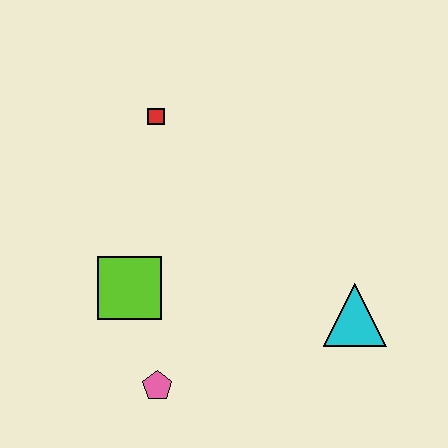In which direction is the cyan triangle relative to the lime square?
The cyan triangle is to the right of the lime square.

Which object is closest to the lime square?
The pink pentagon is closest to the lime square.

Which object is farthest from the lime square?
The cyan triangle is farthest from the lime square.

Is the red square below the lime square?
No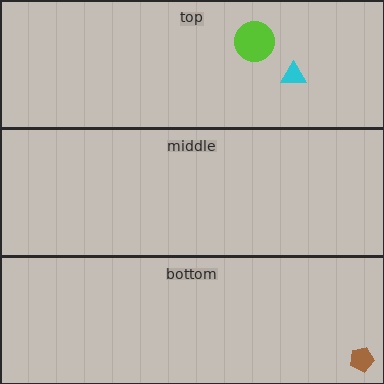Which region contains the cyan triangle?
The top region.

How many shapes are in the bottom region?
1.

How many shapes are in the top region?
2.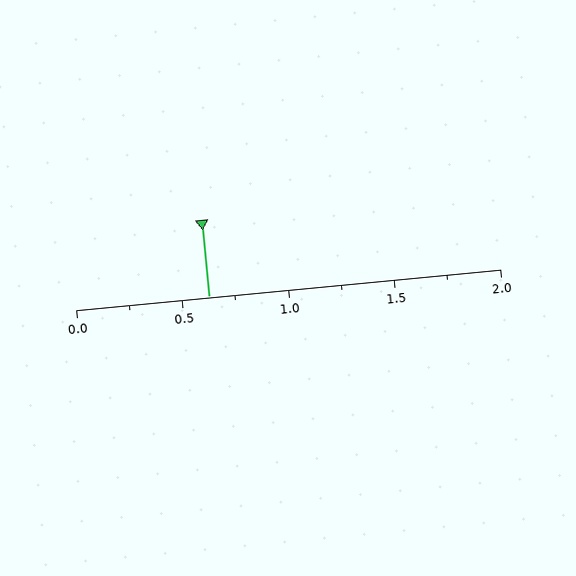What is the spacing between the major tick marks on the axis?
The major ticks are spaced 0.5 apart.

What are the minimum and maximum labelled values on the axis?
The axis runs from 0.0 to 2.0.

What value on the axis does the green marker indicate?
The marker indicates approximately 0.62.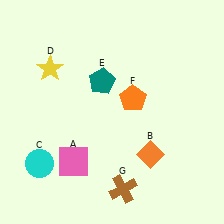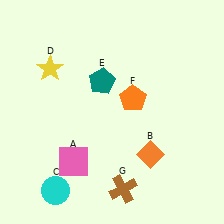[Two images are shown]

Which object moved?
The cyan circle (C) moved down.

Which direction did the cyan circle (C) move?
The cyan circle (C) moved down.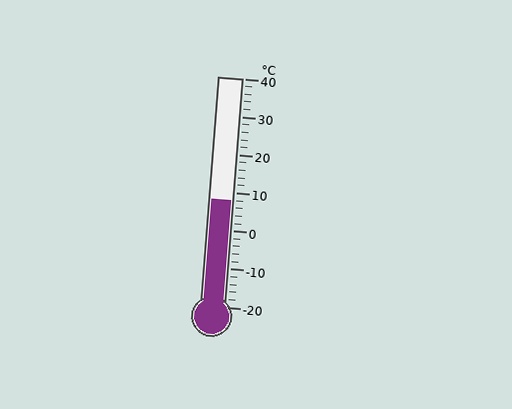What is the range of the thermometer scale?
The thermometer scale ranges from -20°C to 40°C.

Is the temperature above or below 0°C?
The temperature is above 0°C.